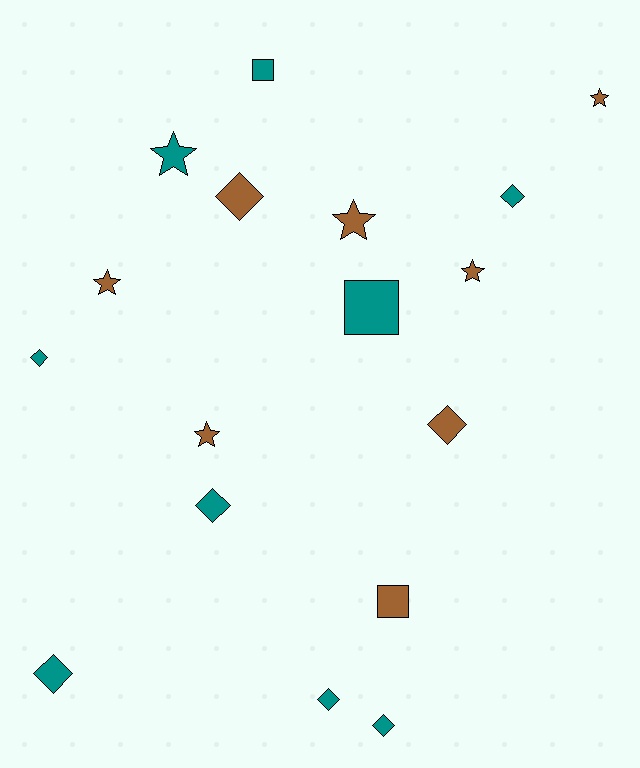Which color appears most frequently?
Teal, with 9 objects.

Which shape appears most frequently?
Diamond, with 8 objects.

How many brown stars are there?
There are 5 brown stars.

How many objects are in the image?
There are 17 objects.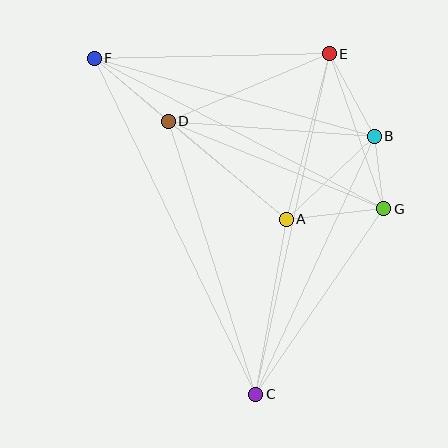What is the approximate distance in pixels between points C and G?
The distance between C and G is approximately 225 pixels.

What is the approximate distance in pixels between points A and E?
The distance between A and E is approximately 171 pixels.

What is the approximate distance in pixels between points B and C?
The distance between B and C is approximately 284 pixels.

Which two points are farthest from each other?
Points C and F are farthest from each other.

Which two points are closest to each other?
Points B and G are closest to each other.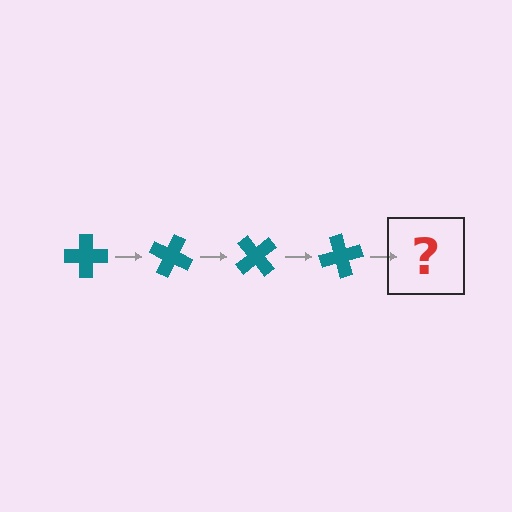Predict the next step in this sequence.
The next step is a teal cross rotated 100 degrees.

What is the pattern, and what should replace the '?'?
The pattern is that the cross rotates 25 degrees each step. The '?' should be a teal cross rotated 100 degrees.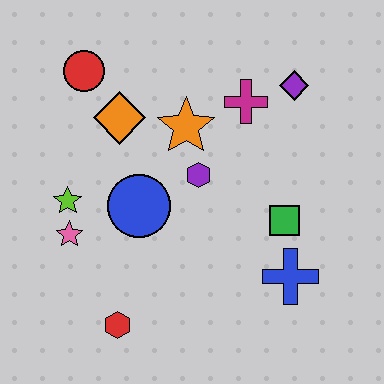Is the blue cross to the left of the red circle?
No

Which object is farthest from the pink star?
The purple diamond is farthest from the pink star.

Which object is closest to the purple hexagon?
The orange star is closest to the purple hexagon.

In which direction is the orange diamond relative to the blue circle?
The orange diamond is above the blue circle.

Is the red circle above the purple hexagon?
Yes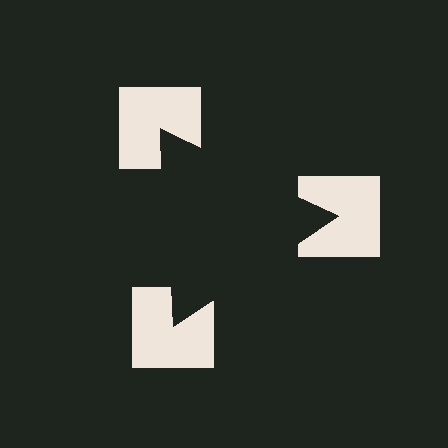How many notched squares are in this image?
There are 3 — one at each vertex of the illusory triangle.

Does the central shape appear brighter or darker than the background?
It typically appears slightly darker than the background, even though no actual brightness change is drawn.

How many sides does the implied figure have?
3 sides.